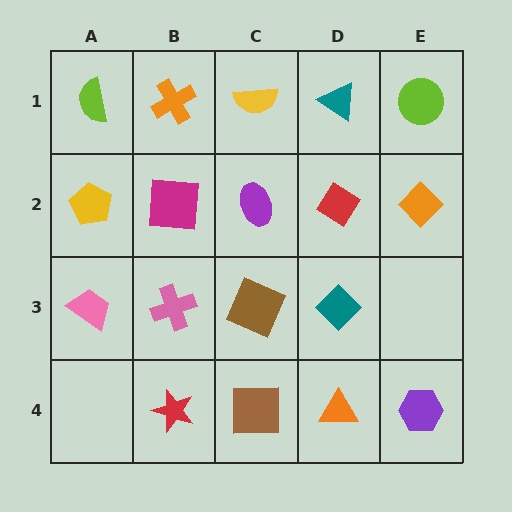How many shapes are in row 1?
5 shapes.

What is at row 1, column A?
A lime semicircle.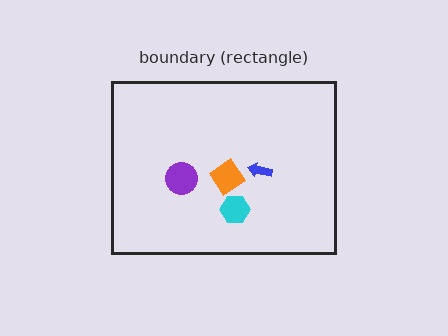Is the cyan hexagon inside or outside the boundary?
Inside.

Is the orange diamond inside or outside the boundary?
Inside.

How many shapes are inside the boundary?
4 inside, 0 outside.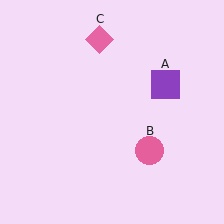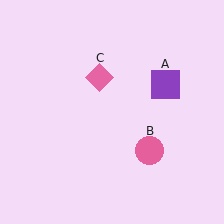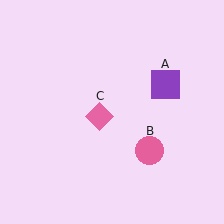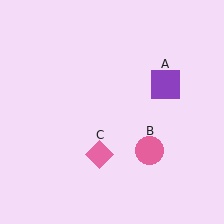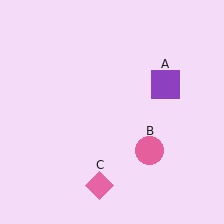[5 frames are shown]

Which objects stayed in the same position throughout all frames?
Purple square (object A) and pink circle (object B) remained stationary.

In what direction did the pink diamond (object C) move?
The pink diamond (object C) moved down.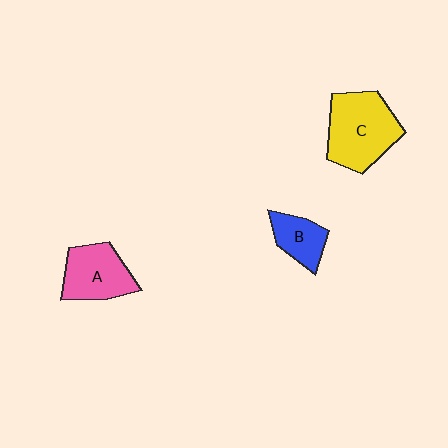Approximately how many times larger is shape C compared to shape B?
Approximately 2.1 times.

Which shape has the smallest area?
Shape B (blue).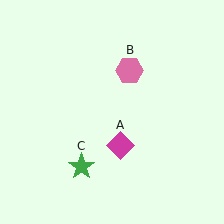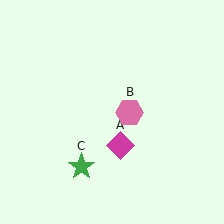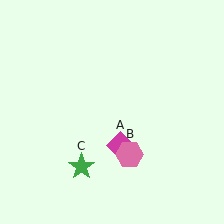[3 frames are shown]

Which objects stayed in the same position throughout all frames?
Magenta diamond (object A) and green star (object C) remained stationary.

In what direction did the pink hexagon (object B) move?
The pink hexagon (object B) moved down.